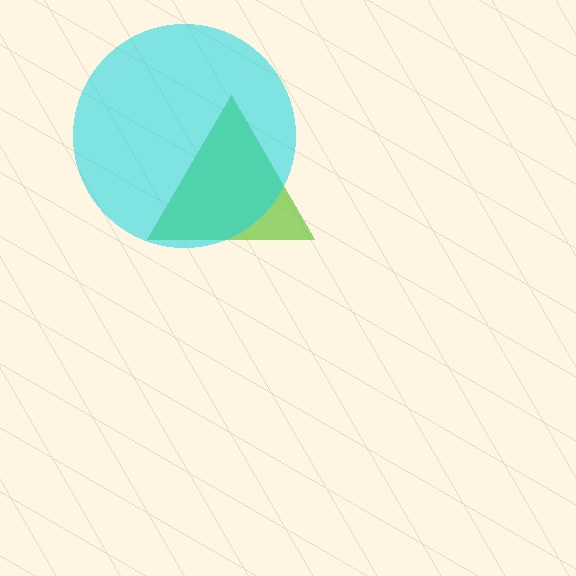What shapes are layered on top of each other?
The layered shapes are: a lime triangle, a cyan circle.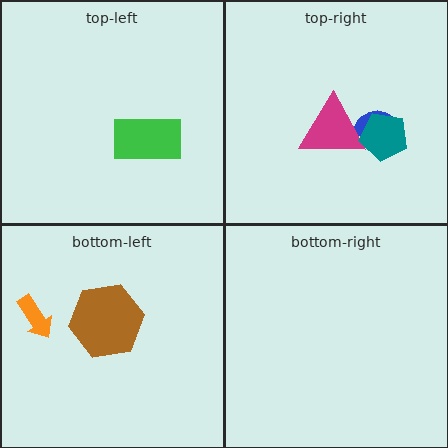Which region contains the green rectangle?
The top-left region.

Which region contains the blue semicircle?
The top-right region.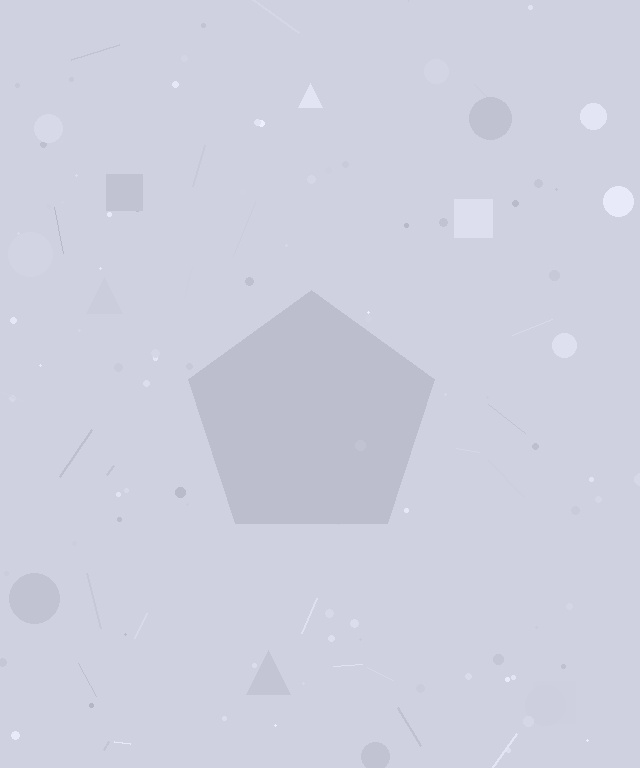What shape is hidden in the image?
A pentagon is hidden in the image.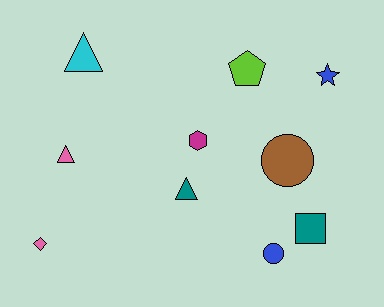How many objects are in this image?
There are 10 objects.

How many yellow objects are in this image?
There are no yellow objects.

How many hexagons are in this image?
There is 1 hexagon.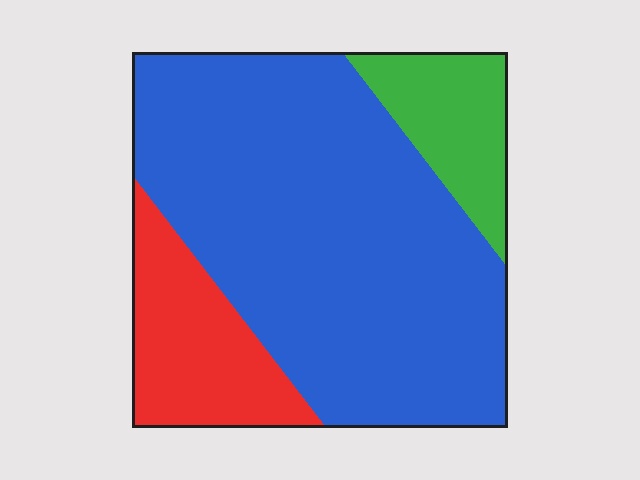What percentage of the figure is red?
Red covers roughly 15% of the figure.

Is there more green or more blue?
Blue.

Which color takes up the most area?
Blue, at roughly 70%.